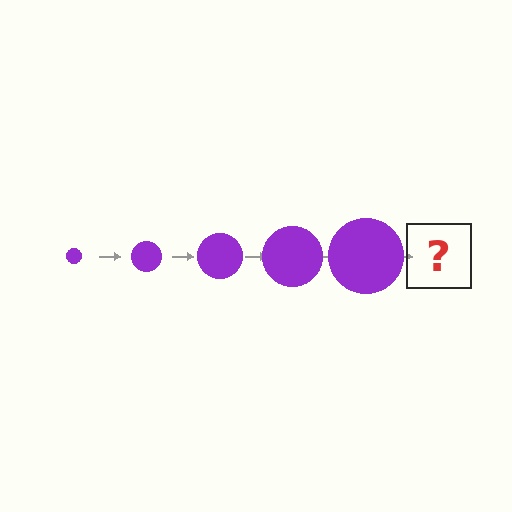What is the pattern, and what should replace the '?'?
The pattern is that the circle gets progressively larger each step. The '?' should be a purple circle, larger than the previous one.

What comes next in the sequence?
The next element should be a purple circle, larger than the previous one.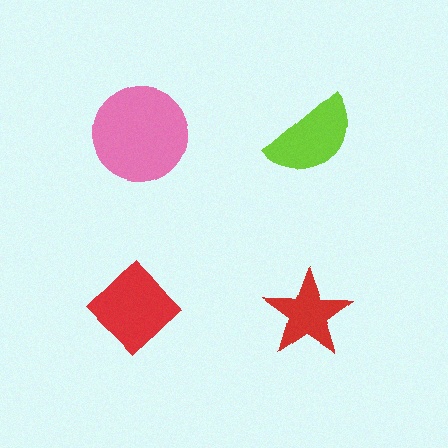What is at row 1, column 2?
A lime semicircle.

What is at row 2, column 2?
A red star.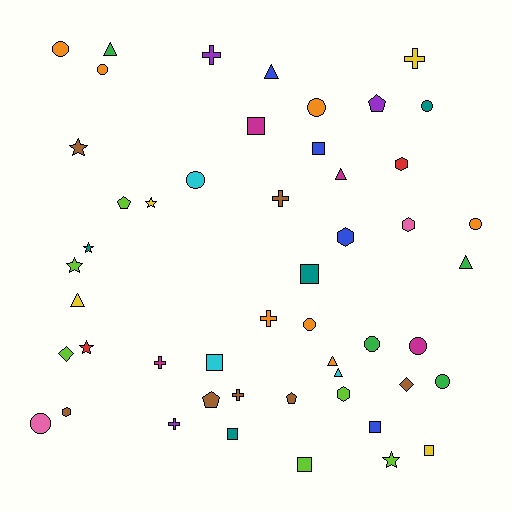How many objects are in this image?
There are 50 objects.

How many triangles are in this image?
There are 7 triangles.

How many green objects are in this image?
There are 4 green objects.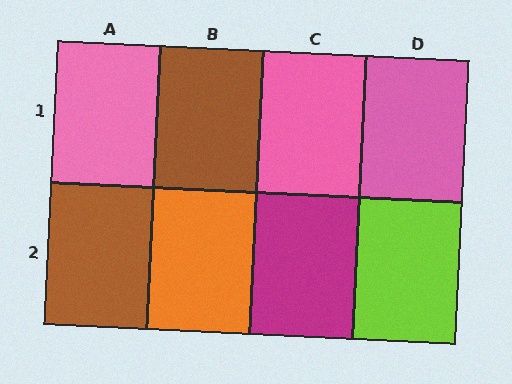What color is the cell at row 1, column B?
Brown.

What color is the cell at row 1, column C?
Pink.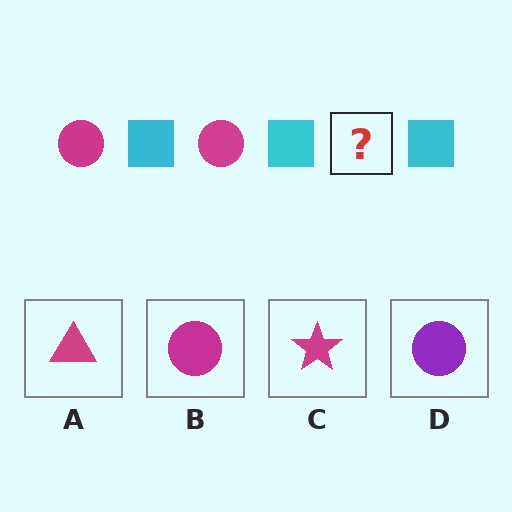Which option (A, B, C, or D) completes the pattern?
B.